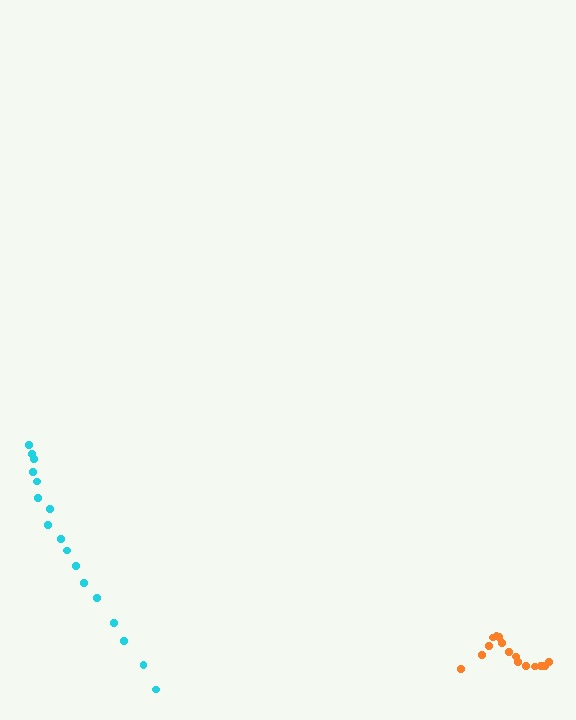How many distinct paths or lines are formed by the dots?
There are 2 distinct paths.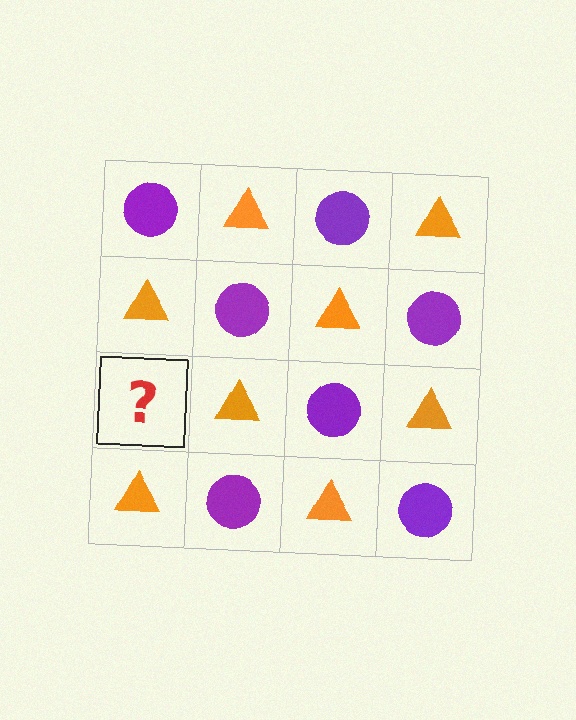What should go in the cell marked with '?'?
The missing cell should contain a purple circle.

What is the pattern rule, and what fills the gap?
The rule is that it alternates purple circle and orange triangle in a checkerboard pattern. The gap should be filled with a purple circle.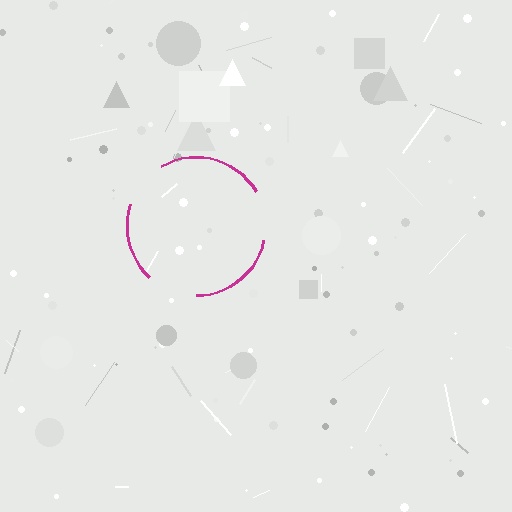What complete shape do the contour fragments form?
The contour fragments form a circle.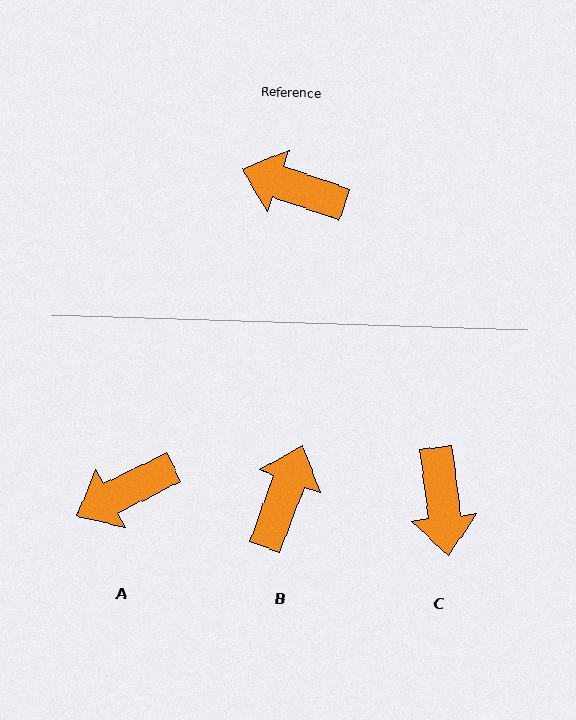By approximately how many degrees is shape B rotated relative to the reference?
Approximately 92 degrees clockwise.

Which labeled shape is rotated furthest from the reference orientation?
C, about 116 degrees away.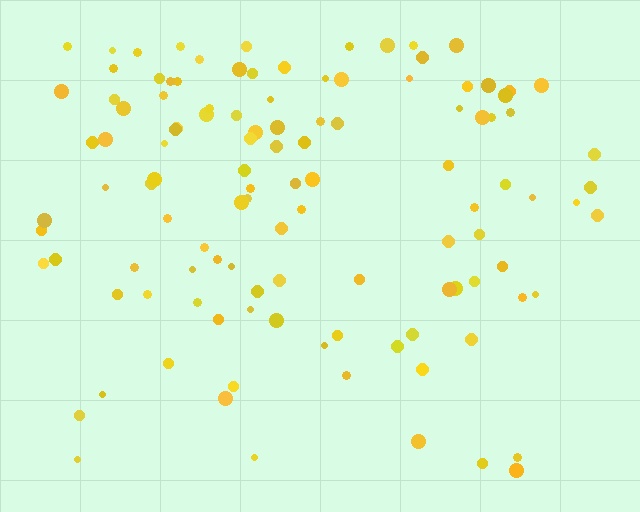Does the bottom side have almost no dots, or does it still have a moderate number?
Still a moderate number, just noticeably fewer than the top.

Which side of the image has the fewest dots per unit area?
The bottom.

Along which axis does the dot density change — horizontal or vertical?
Vertical.